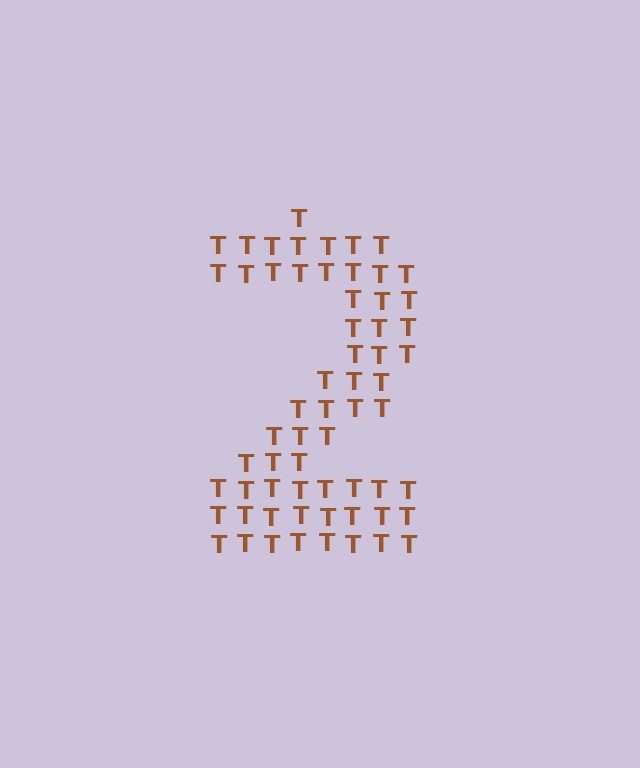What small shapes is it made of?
It is made of small letter T's.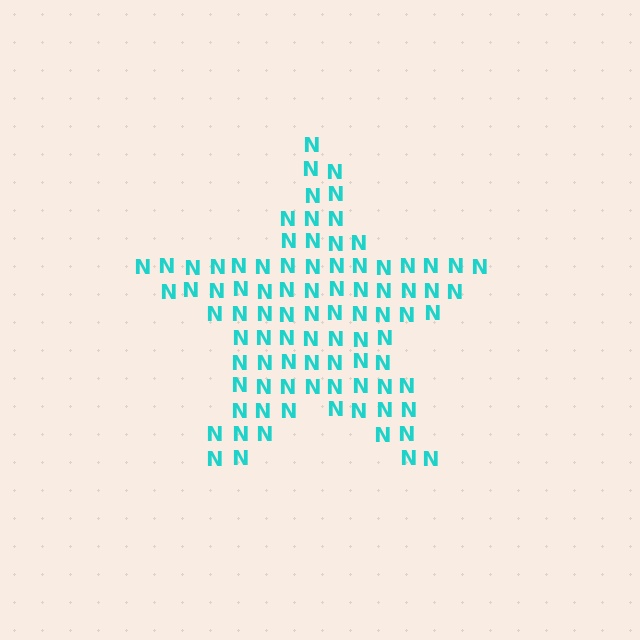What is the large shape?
The large shape is a star.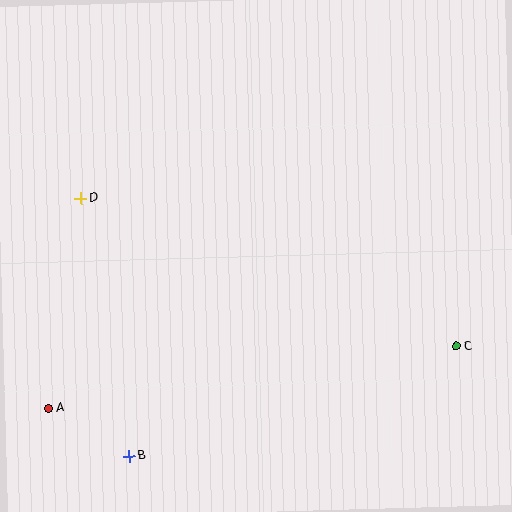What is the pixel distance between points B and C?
The distance between B and C is 344 pixels.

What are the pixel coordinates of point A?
Point A is at (48, 408).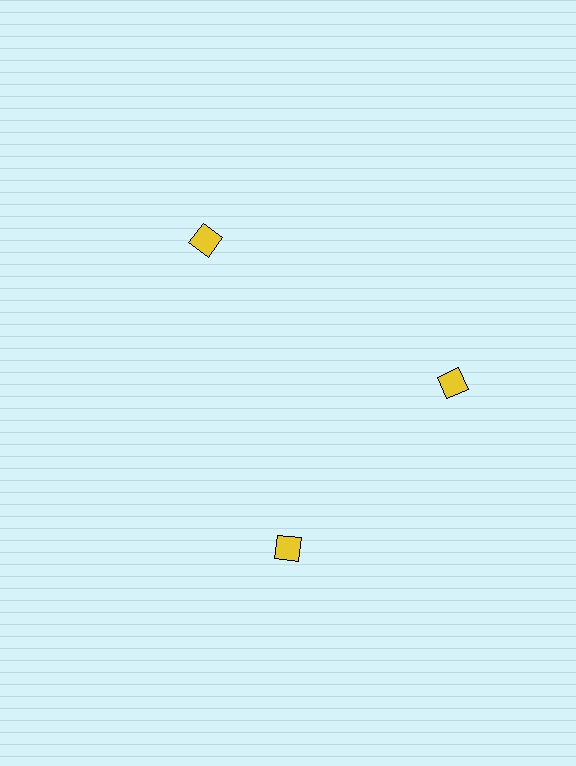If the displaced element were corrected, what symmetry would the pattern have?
It would have 3-fold rotational symmetry — the pattern would map onto itself every 120 degrees.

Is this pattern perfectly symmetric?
No. The 3 yellow squares are arranged in a ring, but one element near the 7 o'clock position is rotated out of alignment along the ring, breaking the 3-fold rotational symmetry.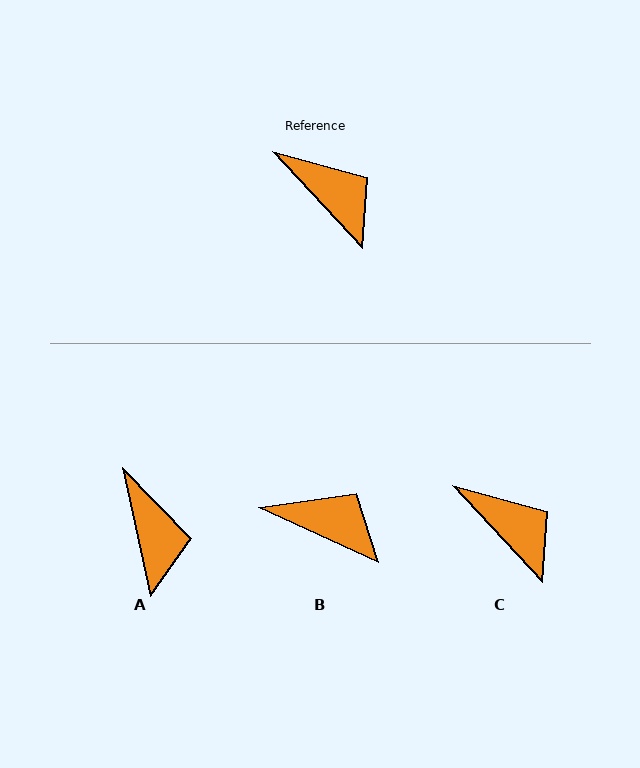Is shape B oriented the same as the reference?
No, it is off by about 23 degrees.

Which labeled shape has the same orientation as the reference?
C.